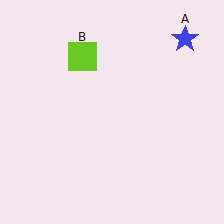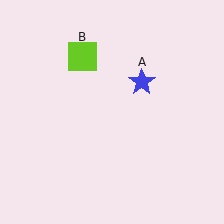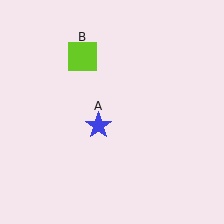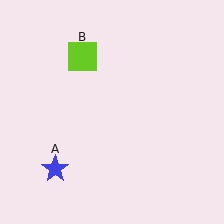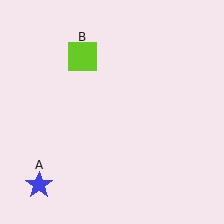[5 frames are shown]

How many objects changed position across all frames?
1 object changed position: blue star (object A).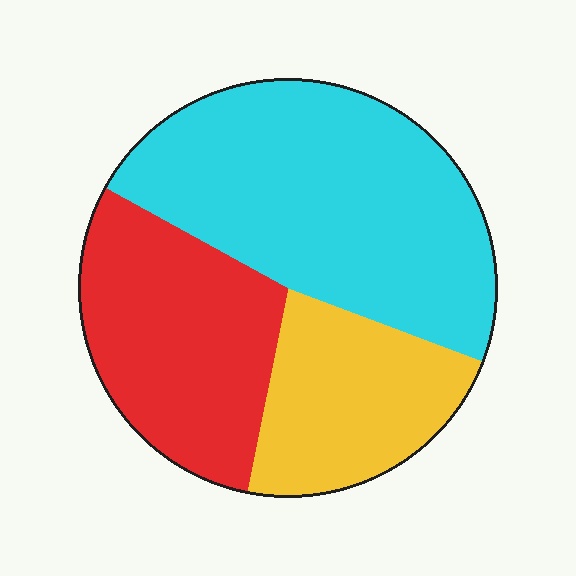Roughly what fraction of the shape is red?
Red covers 30% of the shape.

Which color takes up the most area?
Cyan, at roughly 50%.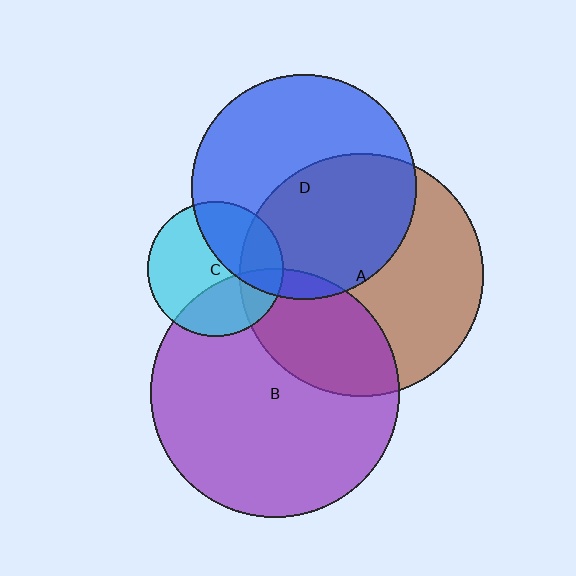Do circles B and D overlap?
Yes.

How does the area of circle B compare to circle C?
Approximately 3.4 times.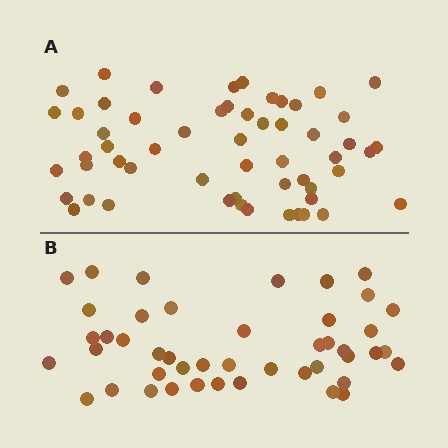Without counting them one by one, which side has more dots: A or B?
Region A (the top region) has more dots.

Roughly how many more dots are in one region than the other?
Region A has roughly 12 or so more dots than region B.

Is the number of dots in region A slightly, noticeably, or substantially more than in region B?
Region A has only slightly more — the two regions are fairly close. The ratio is roughly 1.2 to 1.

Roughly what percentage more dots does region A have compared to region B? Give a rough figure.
About 25% more.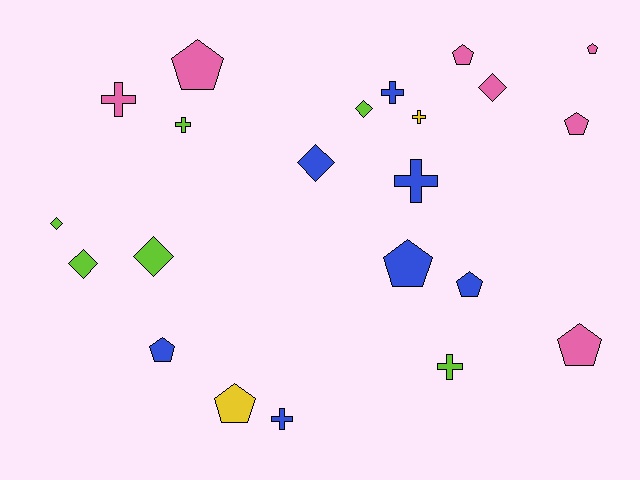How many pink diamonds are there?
There is 1 pink diamond.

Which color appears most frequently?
Pink, with 7 objects.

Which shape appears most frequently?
Pentagon, with 9 objects.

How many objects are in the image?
There are 22 objects.